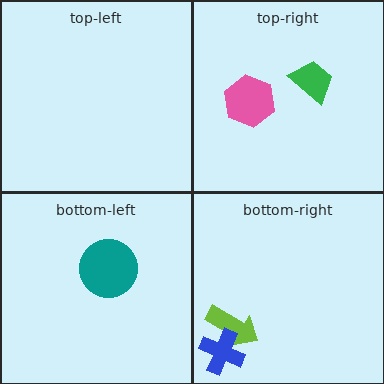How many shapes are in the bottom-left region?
1.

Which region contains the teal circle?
The bottom-left region.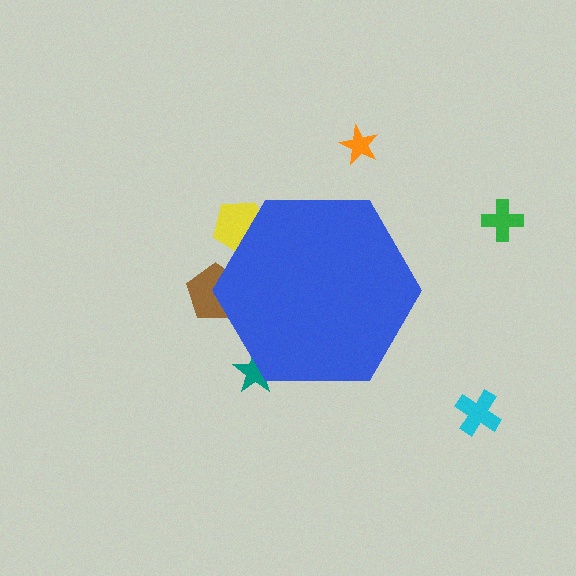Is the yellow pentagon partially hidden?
Yes, the yellow pentagon is partially hidden behind the blue hexagon.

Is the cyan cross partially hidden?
No, the cyan cross is fully visible.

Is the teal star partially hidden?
Yes, the teal star is partially hidden behind the blue hexagon.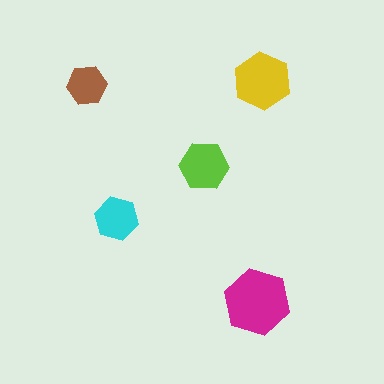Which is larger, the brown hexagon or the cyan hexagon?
The cyan one.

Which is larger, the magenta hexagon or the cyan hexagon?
The magenta one.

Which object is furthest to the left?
The brown hexagon is leftmost.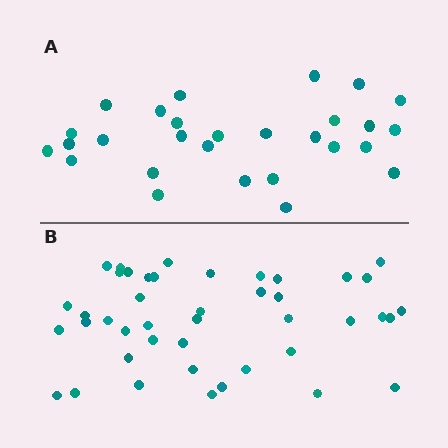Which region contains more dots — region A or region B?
Region B (the bottom region) has more dots.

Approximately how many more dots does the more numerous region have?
Region B has approximately 15 more dots than region A.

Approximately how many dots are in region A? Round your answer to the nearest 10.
About 30 dots. (The exact count is 28, which rounds to 30.)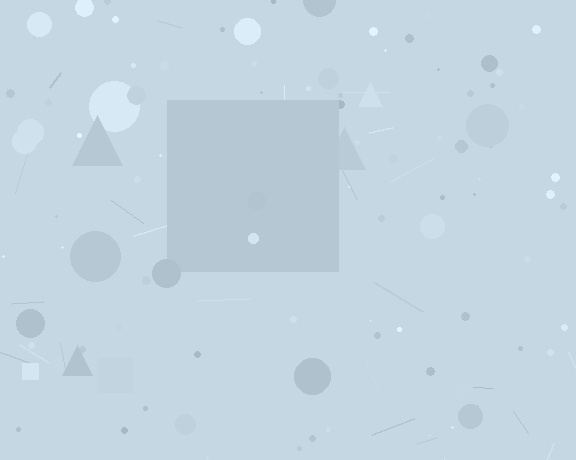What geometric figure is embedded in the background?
A square is embedded in the background.